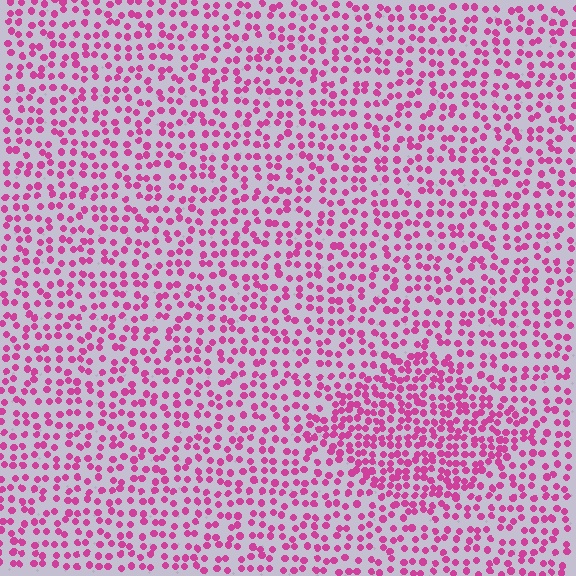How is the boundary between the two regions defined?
The boundary is defined by a change in element density (approximately 1.7x ratio). All elements are the same color, size, and shape.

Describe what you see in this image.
The image contains small magenta elements arranged at two different densities. A diamond-shaped region is visible where the elements are more densely packed than the surrounding area.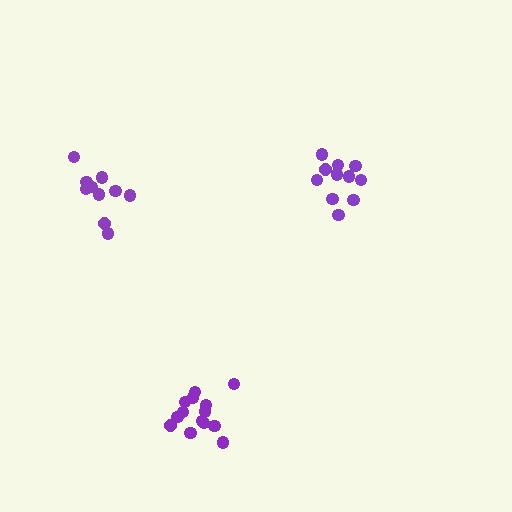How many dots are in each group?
Group 1: 11 dots, Group 2: 10 dots, Group 3: 14 dots (35 total).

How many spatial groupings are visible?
There are 3 spatial groupings.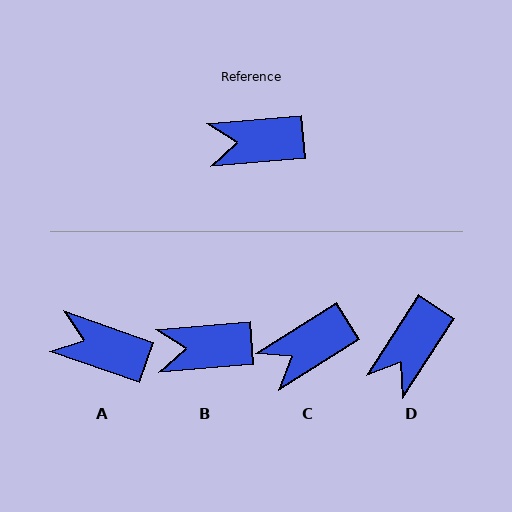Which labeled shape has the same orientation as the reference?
B.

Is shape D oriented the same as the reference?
No, it is off by about 52 degrees.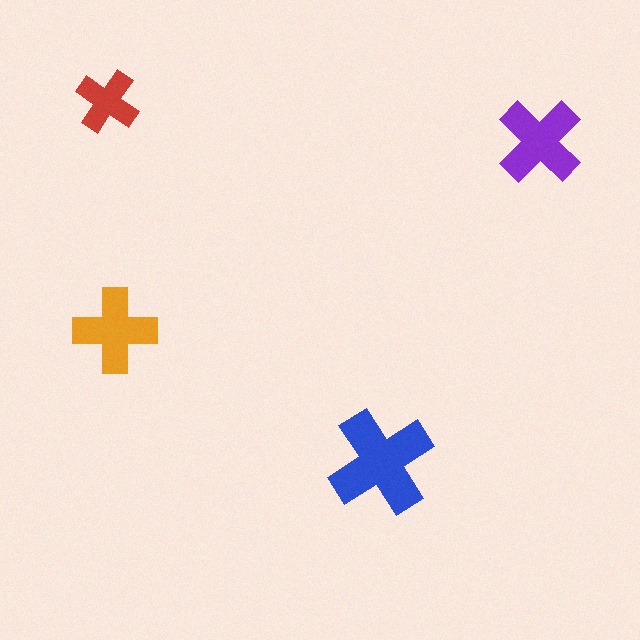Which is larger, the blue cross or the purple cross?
The blue one.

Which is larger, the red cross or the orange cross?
The orange one.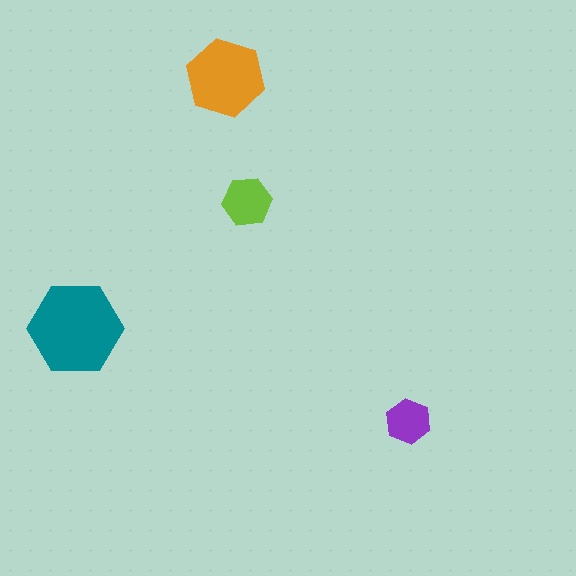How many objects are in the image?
There are 4 objects in the image.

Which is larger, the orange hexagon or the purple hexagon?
The orange one.